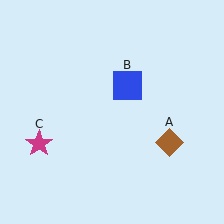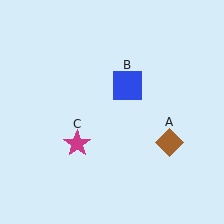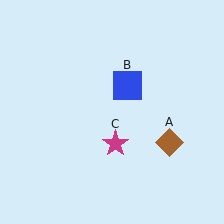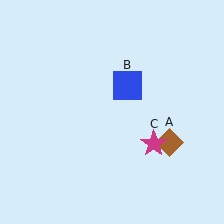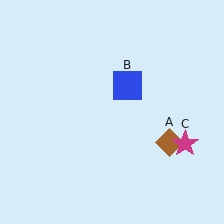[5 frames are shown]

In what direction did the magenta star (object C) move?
The magenta star (object C) moved right.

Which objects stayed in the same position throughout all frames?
Brown diamond (object A) and blue square (object B) remained stationary.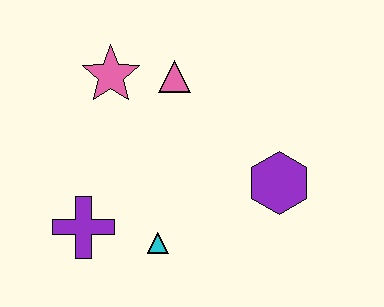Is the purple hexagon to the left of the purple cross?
No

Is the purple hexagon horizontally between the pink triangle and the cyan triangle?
No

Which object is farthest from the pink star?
The purple hexagon is farthest from the pink star.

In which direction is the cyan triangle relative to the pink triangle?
The cyan triangle is below the pink triangle.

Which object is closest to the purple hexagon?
The cyan triangle is closest to the purple hexagon.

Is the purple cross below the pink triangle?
Yes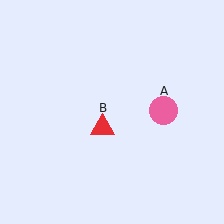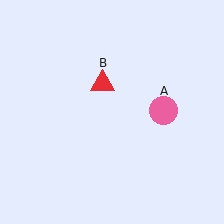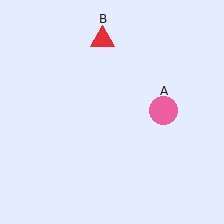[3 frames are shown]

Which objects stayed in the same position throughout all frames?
Pink circle (object A) remained stationary.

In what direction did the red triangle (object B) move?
The red triangle (object B) moved up.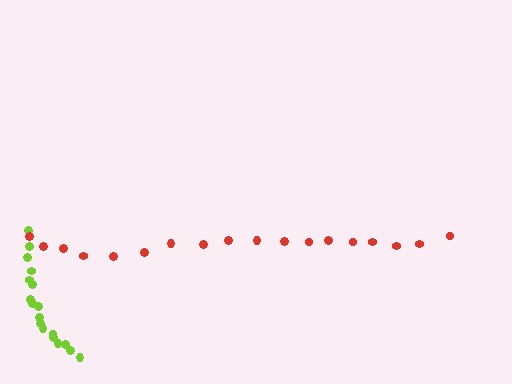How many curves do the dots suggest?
There are 2 distinct paths.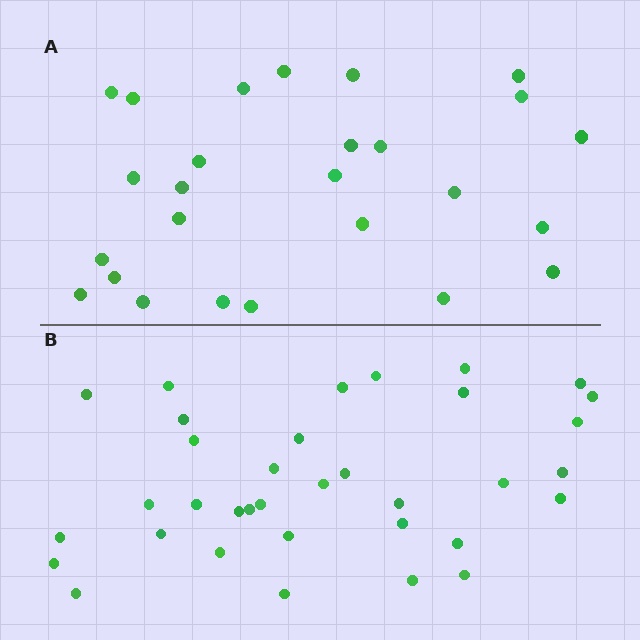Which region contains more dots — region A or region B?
Region B (the bottom region) has more dots.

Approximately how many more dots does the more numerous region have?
Region B has roughly 8 or so more dots than region A.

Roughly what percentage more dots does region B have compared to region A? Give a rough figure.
About 35% more.